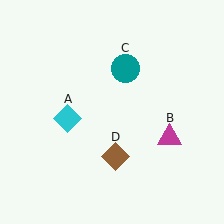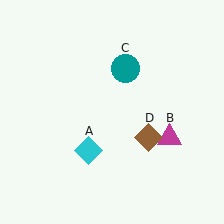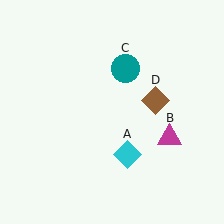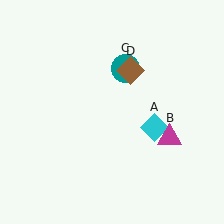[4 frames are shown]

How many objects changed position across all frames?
2 objects changed position: cyan diamond (object A), brown diamond (object D).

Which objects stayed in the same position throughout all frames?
Magenta triangle (object B) and teal circle (object C) remained stationary.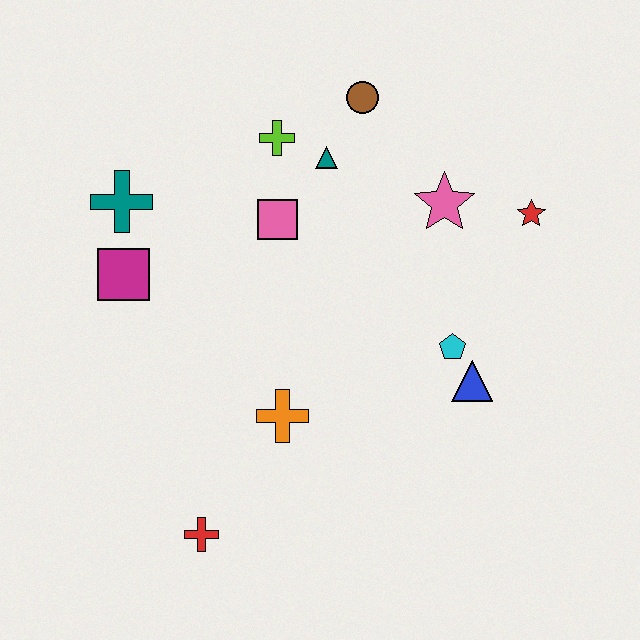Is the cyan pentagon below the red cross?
No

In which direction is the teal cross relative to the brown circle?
The teal cross is to the left of the brown circle.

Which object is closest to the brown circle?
The teal triangle is closest to the brown circle.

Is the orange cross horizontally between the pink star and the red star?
No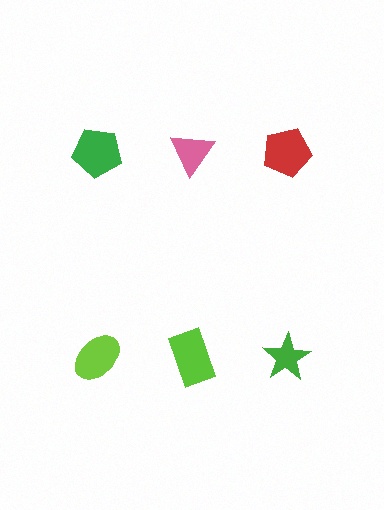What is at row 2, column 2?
A lime rectangle.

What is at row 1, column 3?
A red pentagon.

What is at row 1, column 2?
A pink triangle.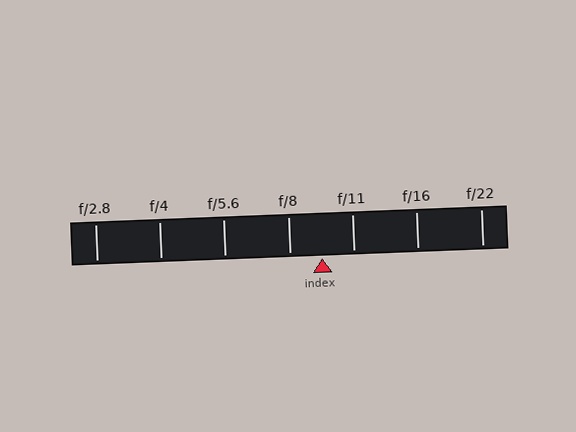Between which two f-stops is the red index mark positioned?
The index mark is between f/8 and f/11.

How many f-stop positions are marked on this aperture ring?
There are 7 f-stop positions marked.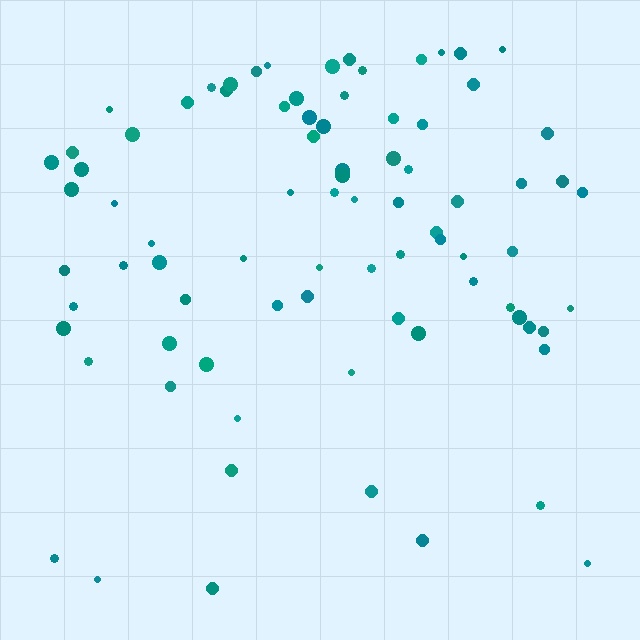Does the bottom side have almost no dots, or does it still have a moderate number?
Still a moderate number, just noticeably fewer than the top.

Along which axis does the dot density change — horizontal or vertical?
Vertical.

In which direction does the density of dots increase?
From bottom to top, with the top side densest.